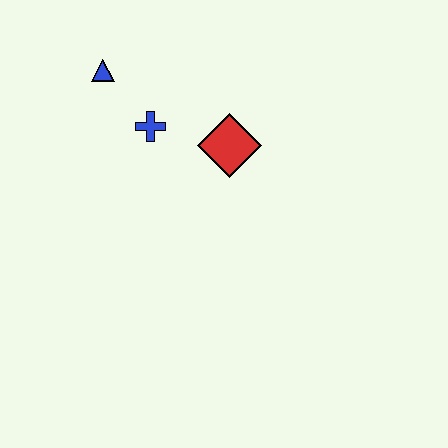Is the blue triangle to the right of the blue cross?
No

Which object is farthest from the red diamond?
The blue triangle is farthest from the red diamond.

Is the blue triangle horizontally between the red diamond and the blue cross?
No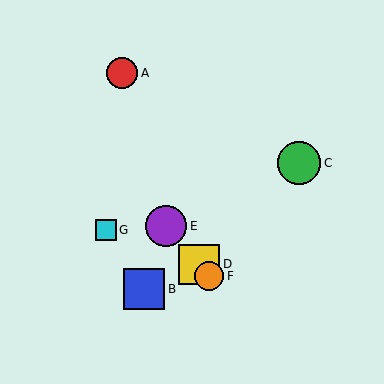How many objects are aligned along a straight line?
3 objects (D, E, F) are aligned along a straight line.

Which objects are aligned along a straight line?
Objects D, E, F are aligned along a straight line.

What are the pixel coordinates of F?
Object F is at (209, 276).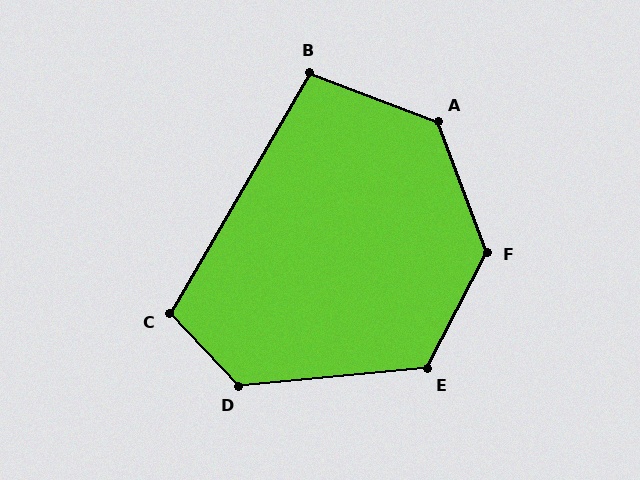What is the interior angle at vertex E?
Approximately 123 degrees (obtuse).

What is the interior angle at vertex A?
Approximately 131 degrees (obtuse).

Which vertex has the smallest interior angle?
B, at approximately 100 degrees.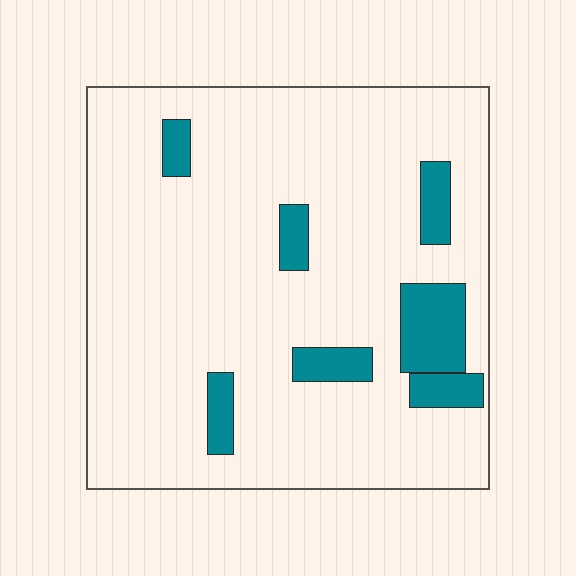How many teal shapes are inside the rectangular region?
7.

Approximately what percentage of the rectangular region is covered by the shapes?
Approximately 10%.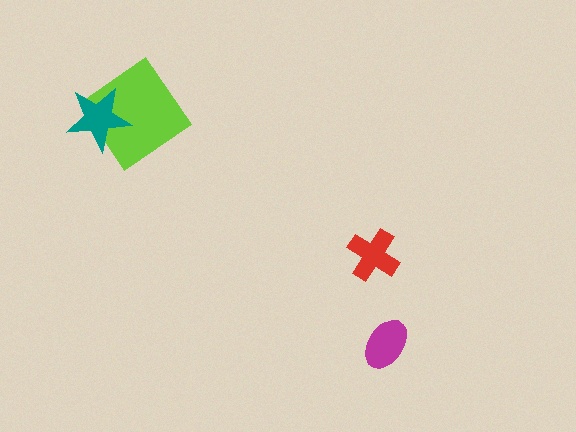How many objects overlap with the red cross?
0 objects overlap with the red cross.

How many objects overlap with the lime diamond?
1 object overlaps with the lime diamond.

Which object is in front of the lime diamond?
The teal star is in front of the lime diamond.